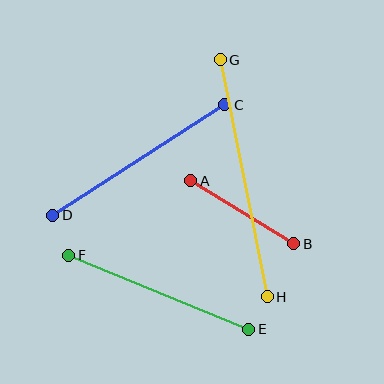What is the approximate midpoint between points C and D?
The midpoint is at approximately (139, 160) pixels.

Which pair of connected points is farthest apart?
Points G and H are farthest apart.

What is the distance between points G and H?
The distance is approximately 242 pixels.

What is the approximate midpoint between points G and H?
The midpoint is at approximately (244, 178) pixels.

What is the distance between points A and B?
The distance is approximately 121 pixels.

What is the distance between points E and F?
The distance is approximately 195 pixels.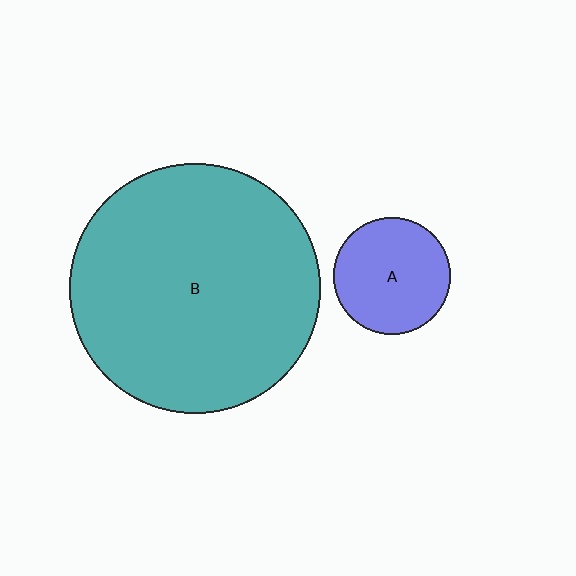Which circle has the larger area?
Circle B (teal).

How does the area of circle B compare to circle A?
Approximately 4.6 times.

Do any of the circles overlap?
No, none of the circles overlap.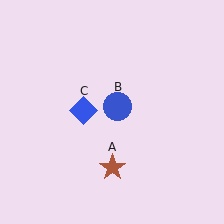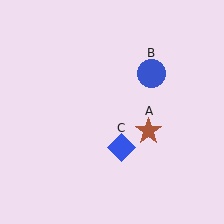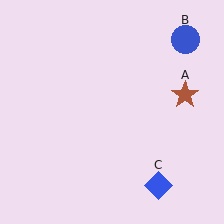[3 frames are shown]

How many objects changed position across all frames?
3 objects changed position: brown star (object A), blue circle (object B), blue diamond (object C).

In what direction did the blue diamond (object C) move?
The blue diamond (object C) moved down and to the right.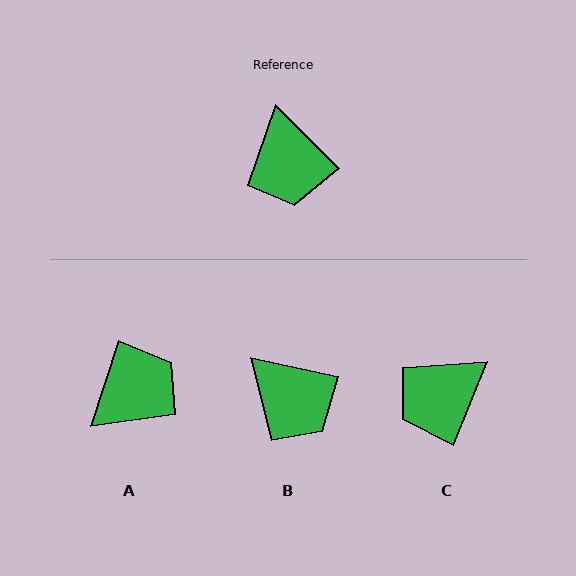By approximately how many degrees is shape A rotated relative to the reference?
Approximately 118 degrees counter-clockwise.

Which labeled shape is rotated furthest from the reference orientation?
A, about 118 degrees away.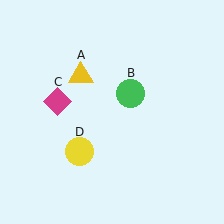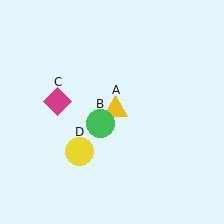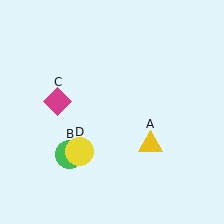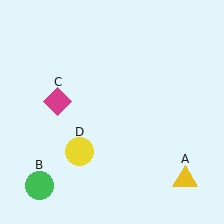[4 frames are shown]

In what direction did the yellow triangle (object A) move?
The yellow triangle (object A) moved down and to the right.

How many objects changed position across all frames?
2 objects changed position: yellow triangle (object A), green circle (object B).